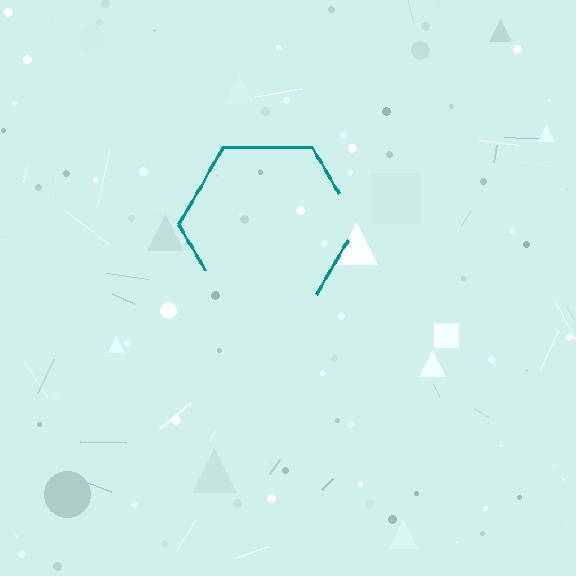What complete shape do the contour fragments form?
The contour fragments form a hexagon.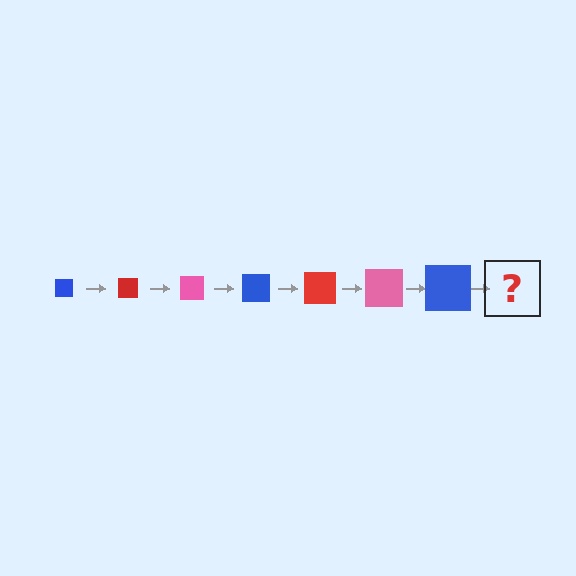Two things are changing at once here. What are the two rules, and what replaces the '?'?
The two rules are that the square grows larger each step and the color cycles through blue, red, and pink. The '?' should be a red square, larger than the previous one.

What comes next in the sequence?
The next element should be a red square, larger than the previous one.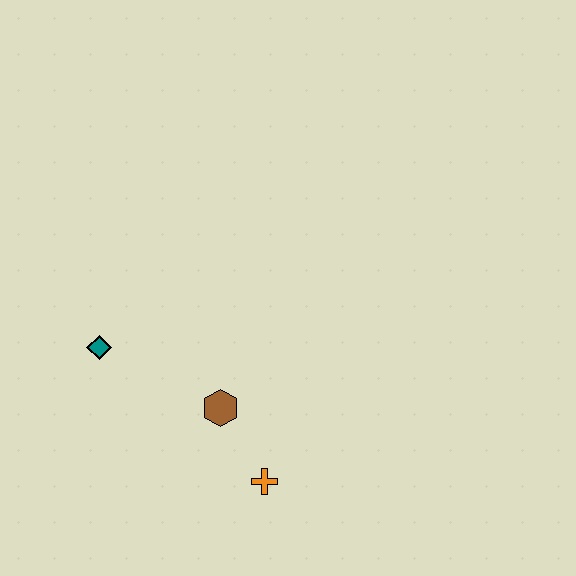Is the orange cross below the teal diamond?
Yes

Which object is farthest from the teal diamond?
The orange cross is farthest from the teal diamond.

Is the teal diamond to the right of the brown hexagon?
No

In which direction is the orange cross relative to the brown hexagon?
The orange cross is below the brown hexagon.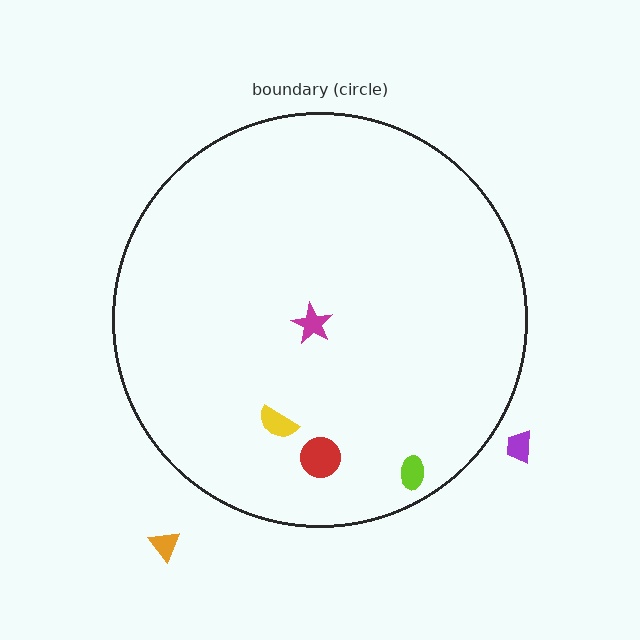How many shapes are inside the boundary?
4 inside, 2 outside.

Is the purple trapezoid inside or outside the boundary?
Outside.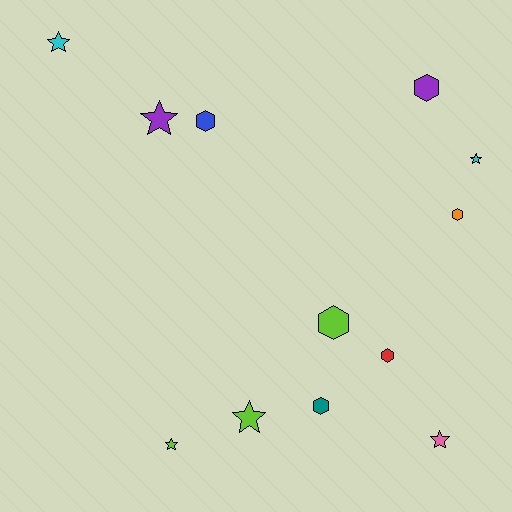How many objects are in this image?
There are 12 objects.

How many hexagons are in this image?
There are 6 hexagons.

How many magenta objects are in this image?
There are no magenta objects.